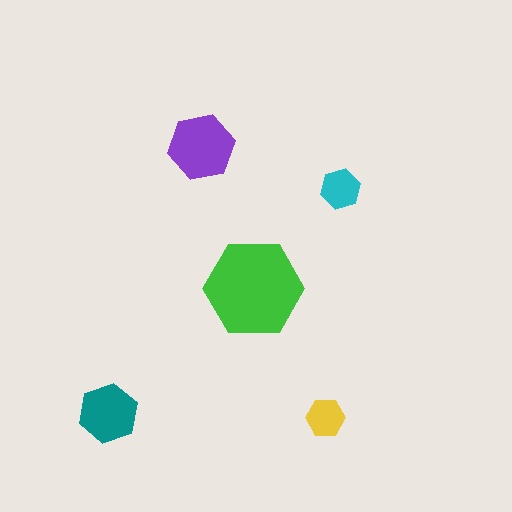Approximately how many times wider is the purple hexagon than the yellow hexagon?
About 1.5 times wider.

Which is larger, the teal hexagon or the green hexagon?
The green one.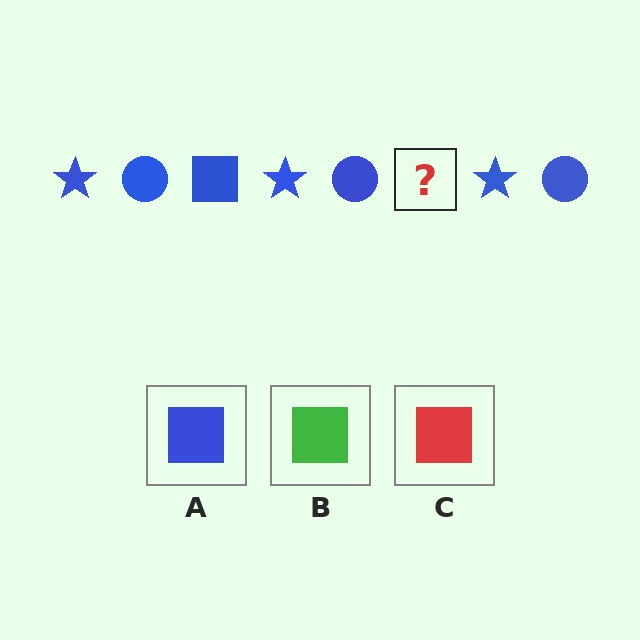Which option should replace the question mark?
Option A.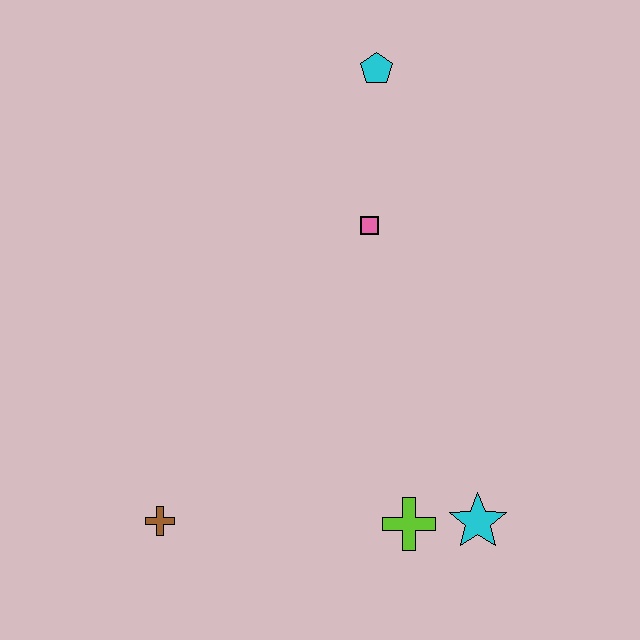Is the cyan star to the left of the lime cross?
No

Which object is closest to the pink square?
The cyan pentagon is closest to the pink square.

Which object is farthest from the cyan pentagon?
The brown cross is farthest from the cyan pentagon.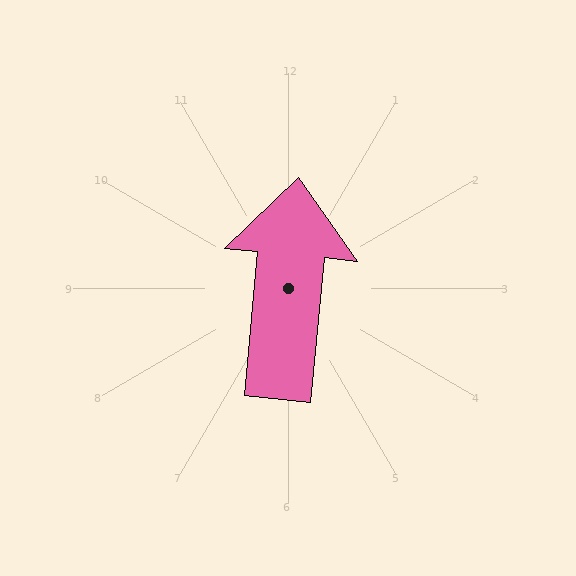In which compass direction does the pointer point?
North.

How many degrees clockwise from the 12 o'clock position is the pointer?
Approximately 5 degrees.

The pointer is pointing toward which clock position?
Roughly 12 o'clock.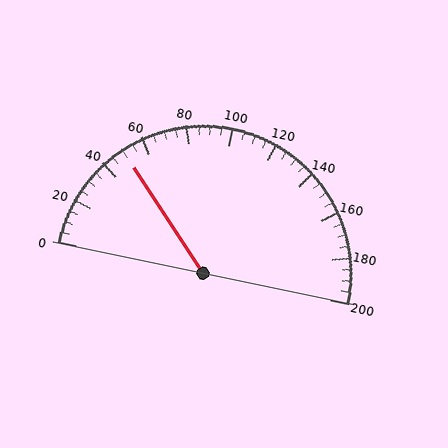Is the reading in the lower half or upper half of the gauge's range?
The reading is in the lower half of the range (0 to 200).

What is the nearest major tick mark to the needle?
The nearest major tick mark is 40.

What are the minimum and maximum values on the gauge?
The gauge ranges from 0 to 200.